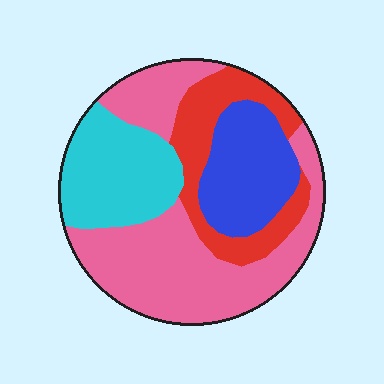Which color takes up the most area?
Pink, at roughly 45%.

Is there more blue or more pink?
Pink.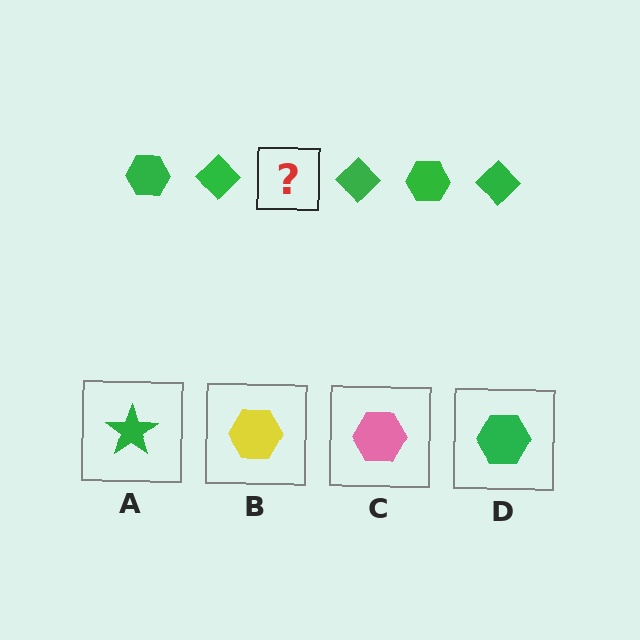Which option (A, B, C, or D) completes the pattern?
D.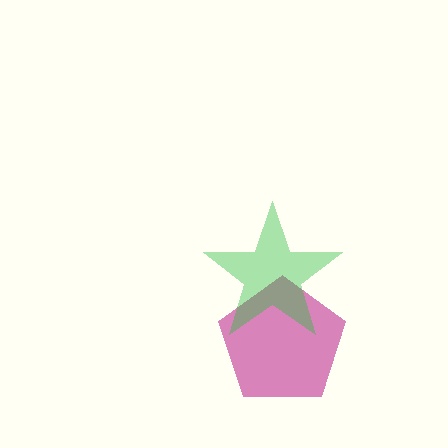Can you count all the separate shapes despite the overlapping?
Yes, there are 2 separate shapes.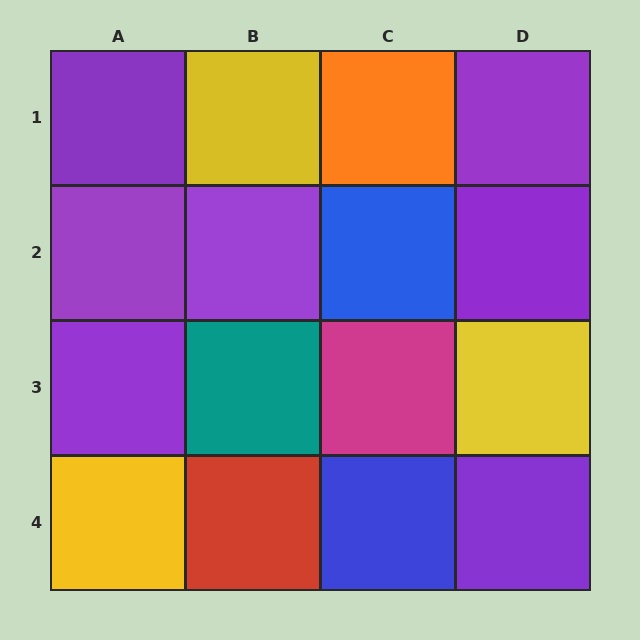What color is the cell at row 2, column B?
Purple.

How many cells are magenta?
1 cell is magenta.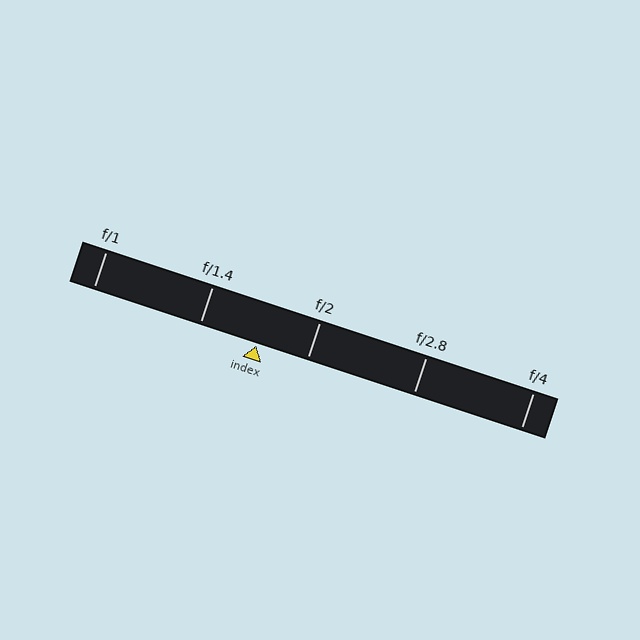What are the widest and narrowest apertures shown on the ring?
The widest aperture shown is f/1 and the narrowest is f/4.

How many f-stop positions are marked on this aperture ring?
There are 5 f-stop positions marked.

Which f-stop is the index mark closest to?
The index mark is closest to f/2.